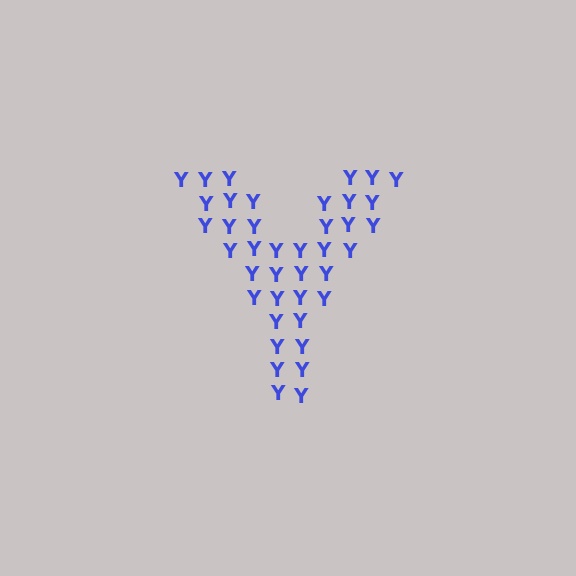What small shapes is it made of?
It is made of small letter Y's.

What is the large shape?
The large shape is the letter Y.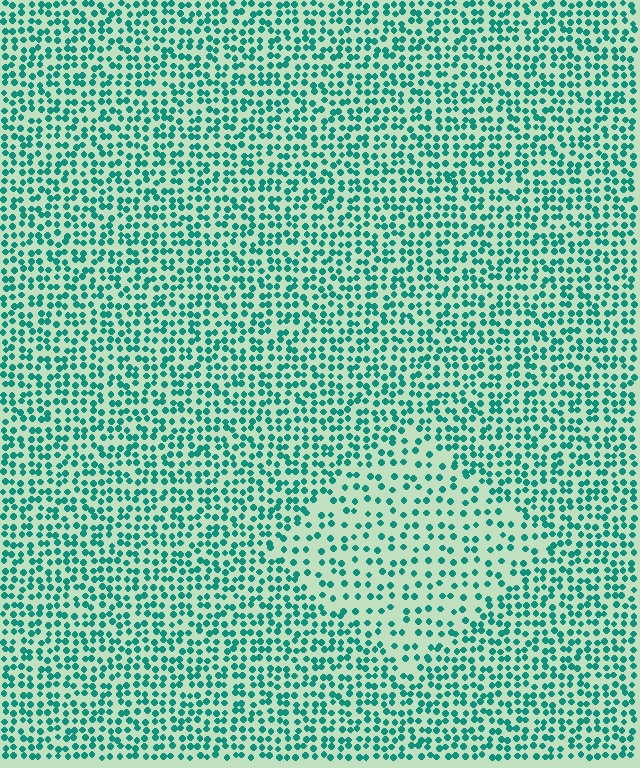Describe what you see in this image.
The image contains small teal elements arranged at two different densities. A diamond-shaped region is visible where the elements are less densely packed than the surrounding area.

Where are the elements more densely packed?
The elements are more densely packed outside the diamond boundary.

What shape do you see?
I see a diamond.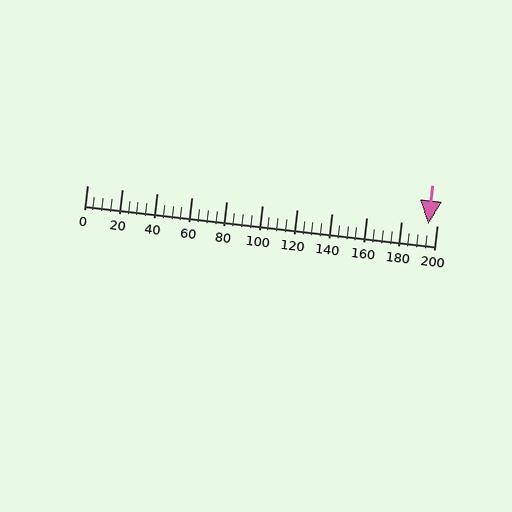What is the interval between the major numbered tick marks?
The major tick marks are spaced 20 units apart.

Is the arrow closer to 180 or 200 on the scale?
The arrow is closer to 200.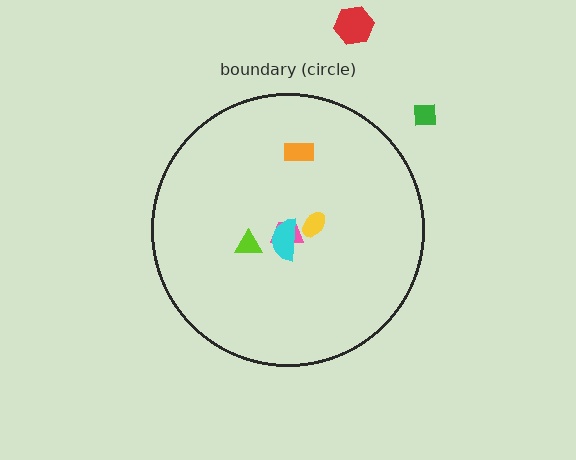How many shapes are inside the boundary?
5 inside, 2 outside.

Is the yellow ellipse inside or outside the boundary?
Inside.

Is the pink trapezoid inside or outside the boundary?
Inside.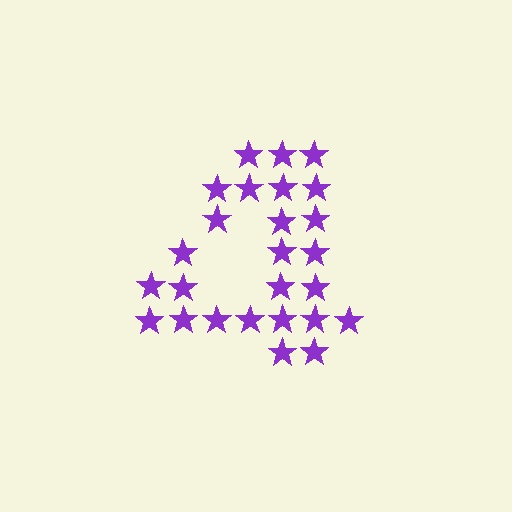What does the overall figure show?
The overall figure shows the digit 4.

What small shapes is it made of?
It is made of small stars.